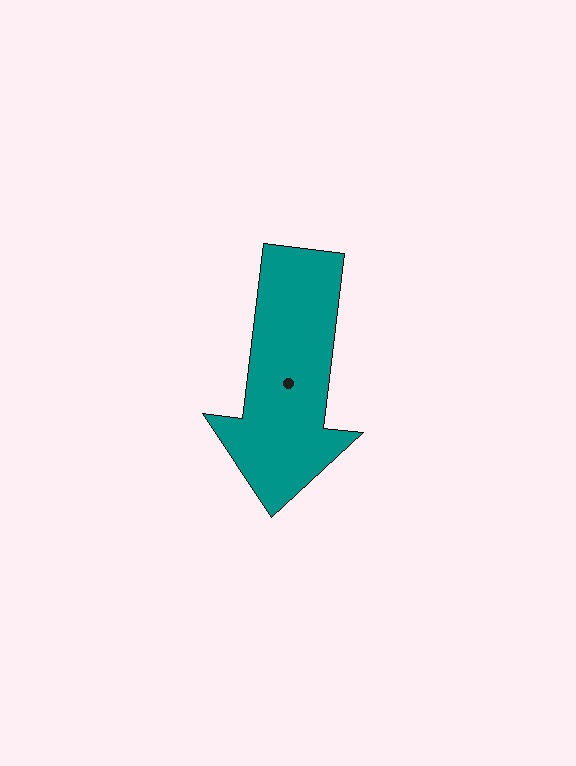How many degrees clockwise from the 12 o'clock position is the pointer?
Approximately 187 degrees.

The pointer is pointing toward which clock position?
Roughly 6 o'clock.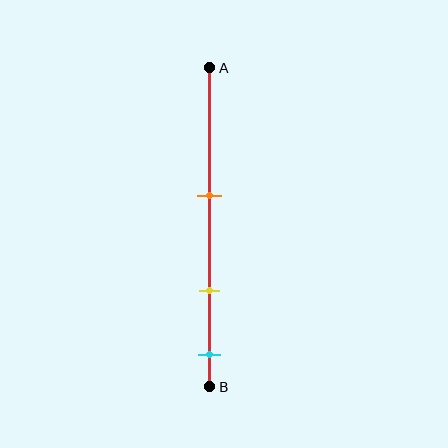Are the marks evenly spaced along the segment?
Yes, the marks are approximately evenly spaced.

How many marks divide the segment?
There are 3 marks dividing the segment.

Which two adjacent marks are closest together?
The yellow and cyan marks are the closest adjacent pair.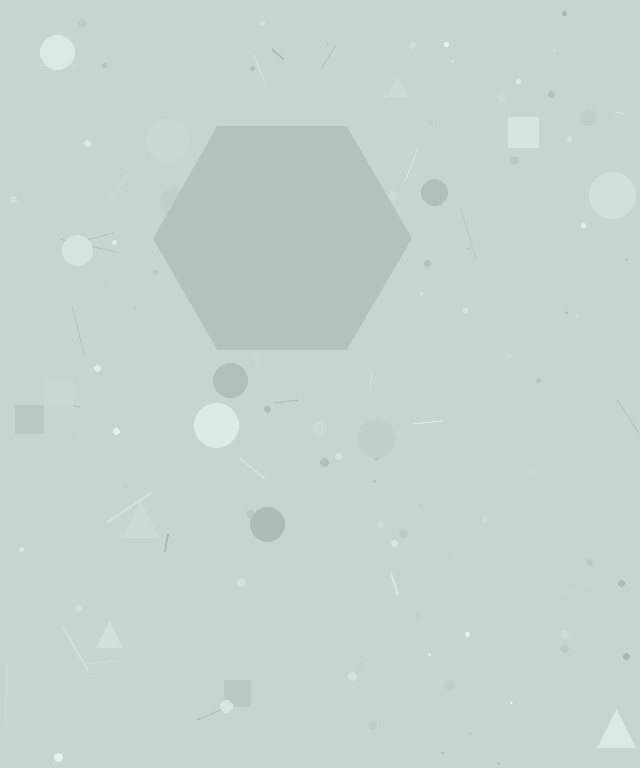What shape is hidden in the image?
A hexagon is hidden in the image.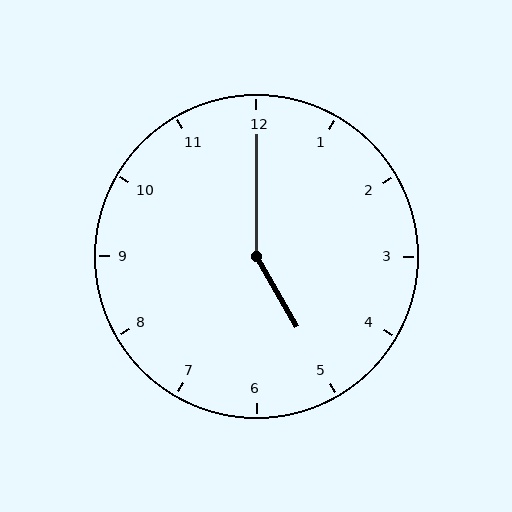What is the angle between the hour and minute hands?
Approximately 150 degrees.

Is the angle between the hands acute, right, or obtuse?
It is obtuse.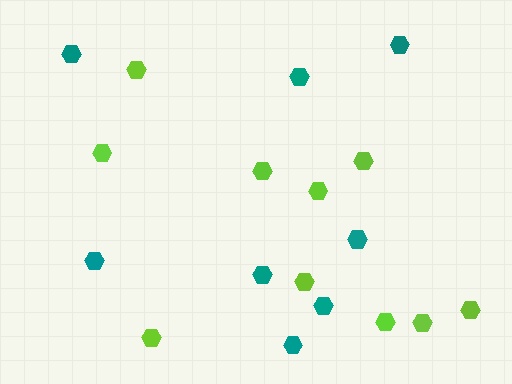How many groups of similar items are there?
There are 2 groups: one group of teal hexagons (8) and one group of lime hexagons (10).